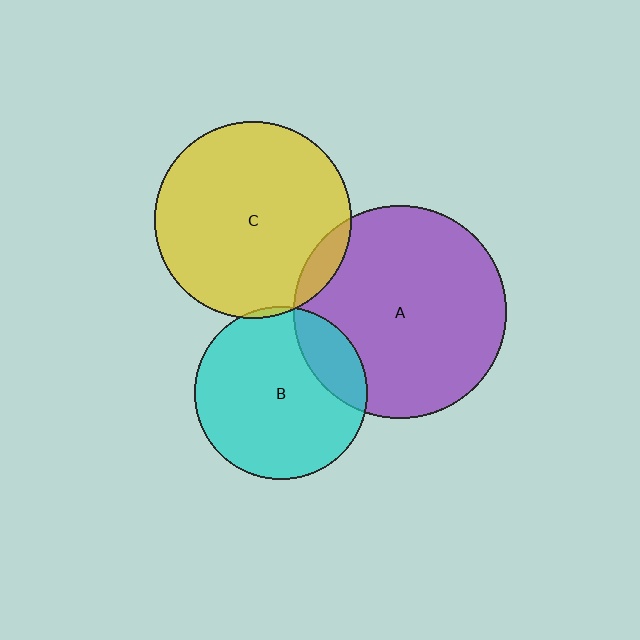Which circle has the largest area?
Circle A (purple).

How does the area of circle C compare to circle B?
Approximately 1.3 times.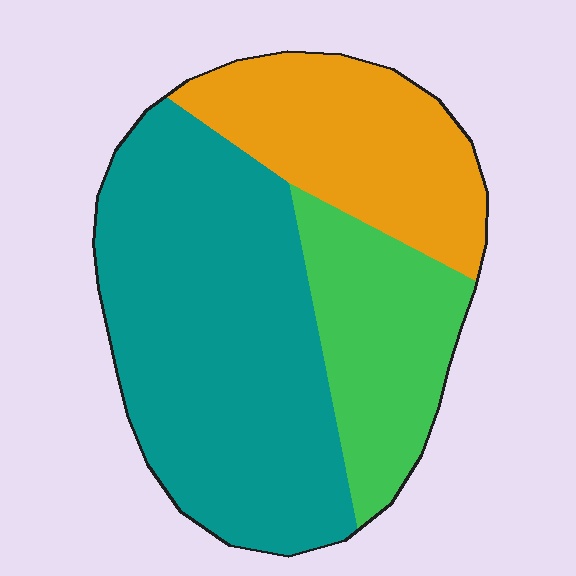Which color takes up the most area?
Teal, at roughly 55%.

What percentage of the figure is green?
Green covers roughly 20% of the figure.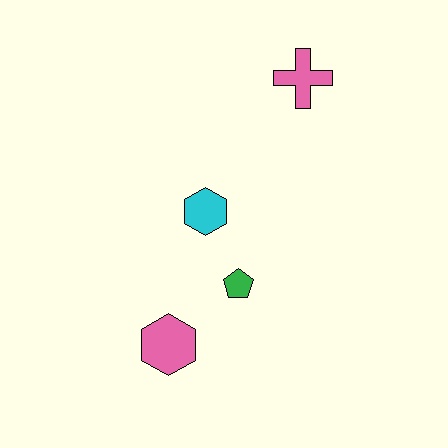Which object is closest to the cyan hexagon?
The green pentagon is closest to the cyan hexagon.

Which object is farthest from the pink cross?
The pink hexagon is farthest from the pink cross.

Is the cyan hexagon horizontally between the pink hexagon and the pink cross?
Yes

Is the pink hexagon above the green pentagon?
No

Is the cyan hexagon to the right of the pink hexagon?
Yes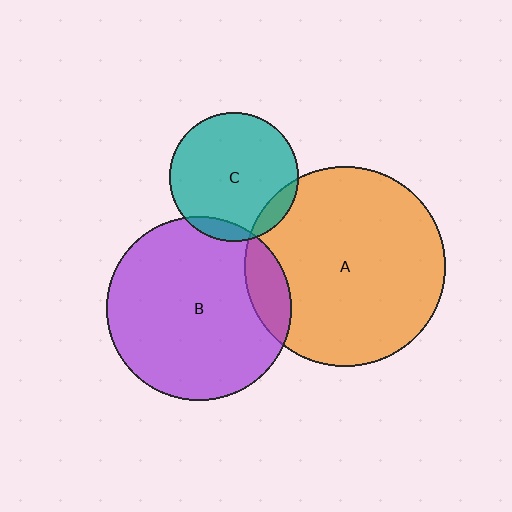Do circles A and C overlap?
Yes.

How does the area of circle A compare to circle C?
Approximately 2.4 times.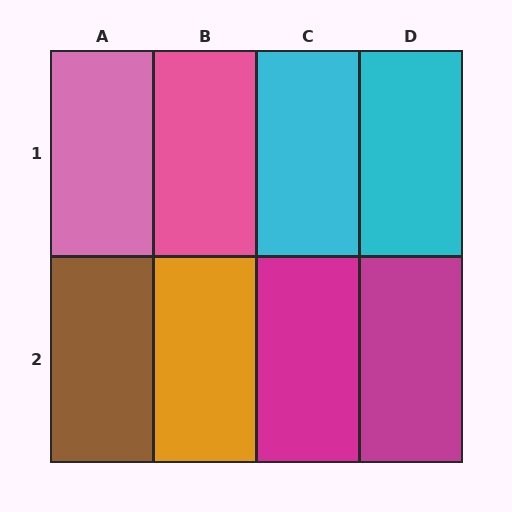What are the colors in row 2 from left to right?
Brown, orange, magenta, magenta.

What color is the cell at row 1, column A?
Pink.